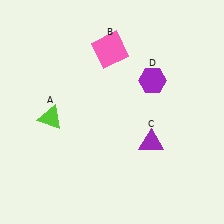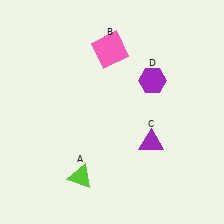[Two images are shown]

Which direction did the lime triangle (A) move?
The lime triangle (A) moved down.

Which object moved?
The lime triangle (A) moved down.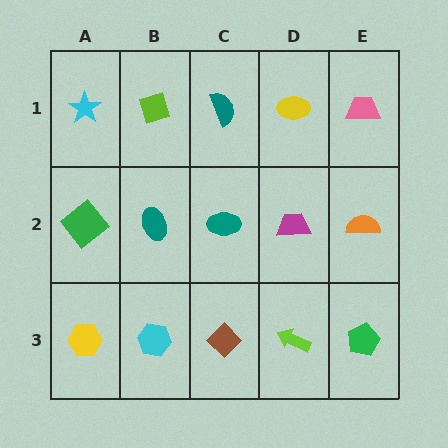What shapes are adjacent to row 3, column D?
A magenta trapezoid (row 2, column D), a brown diamond (row 3, column C), a green pentagon (row 3, column E).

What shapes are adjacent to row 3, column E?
An orange semicircle (row 2, column E), a lime arrow (row 3, column D).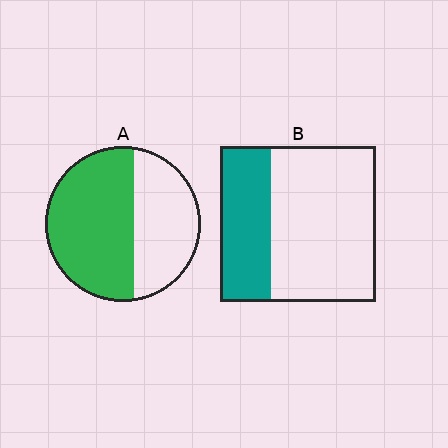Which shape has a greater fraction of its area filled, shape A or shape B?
Shape A.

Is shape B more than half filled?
No.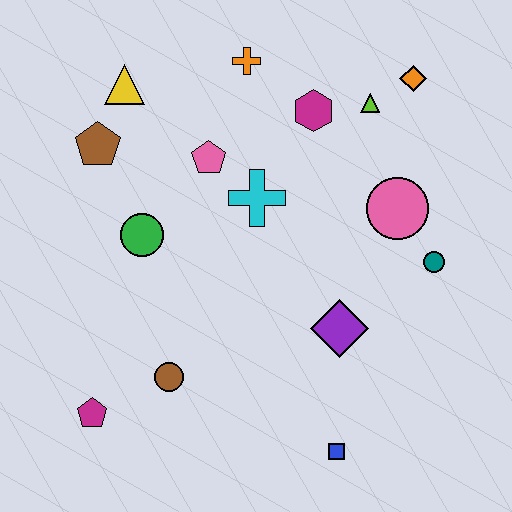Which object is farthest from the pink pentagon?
The blue square is farthest from the pink pentagon.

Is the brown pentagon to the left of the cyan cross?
Yes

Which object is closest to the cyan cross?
The pink pentagon is closest to the cyan cross.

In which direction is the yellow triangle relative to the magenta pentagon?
The yellow triangle is above the magenta pentagon.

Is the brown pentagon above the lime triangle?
No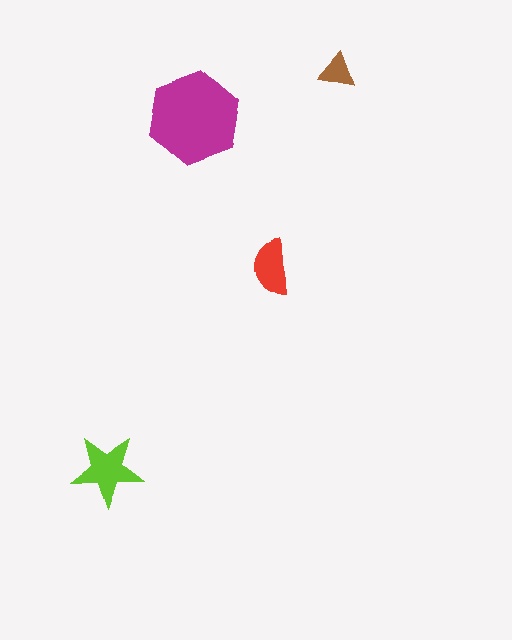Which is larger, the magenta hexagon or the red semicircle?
The magenta hexagon.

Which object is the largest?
The magenta hexagon.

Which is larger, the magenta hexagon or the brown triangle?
The magenta hexagon.